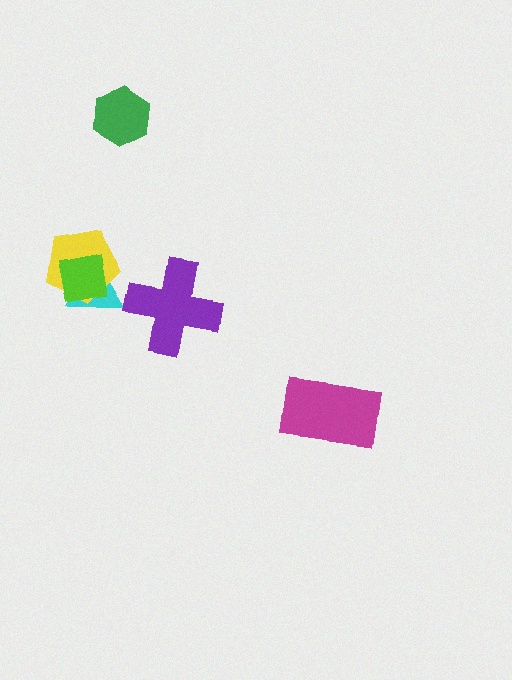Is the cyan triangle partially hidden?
Yes, it is partially covered by another shape.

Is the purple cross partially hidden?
No, no other shape covers it.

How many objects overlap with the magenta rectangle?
0 objects overlap with the magenta rectangle.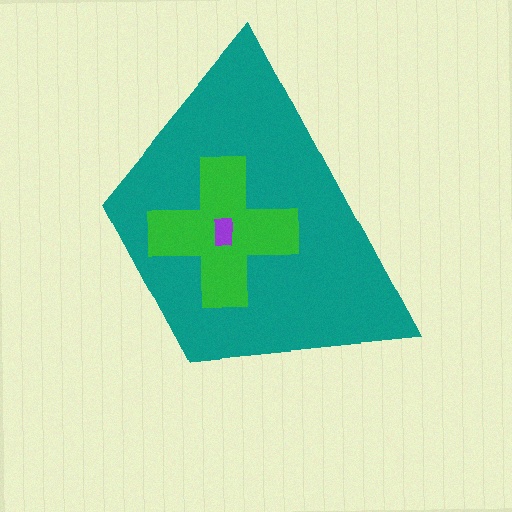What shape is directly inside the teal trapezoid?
The green cross.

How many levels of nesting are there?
3.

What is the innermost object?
The purple rectangle.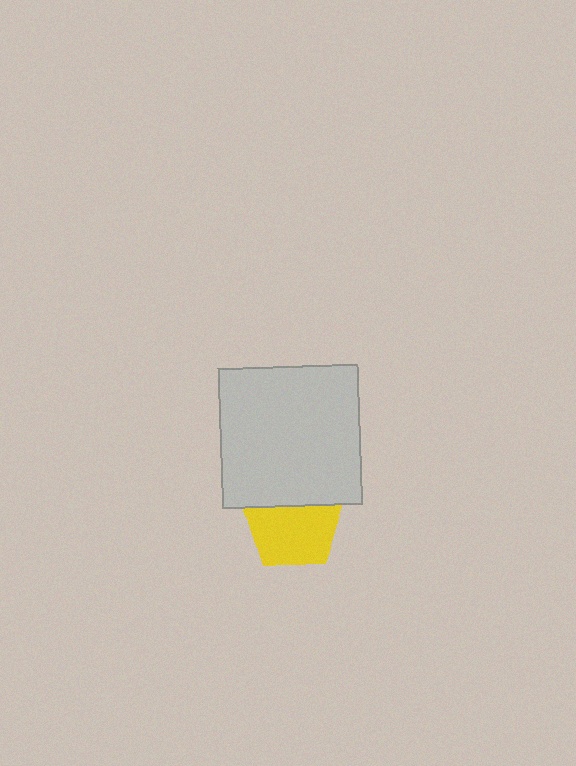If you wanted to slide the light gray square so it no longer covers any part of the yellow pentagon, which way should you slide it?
Slide it up — that is the most direct way to separate the two shapes.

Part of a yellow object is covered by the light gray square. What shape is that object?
It is a pentagon.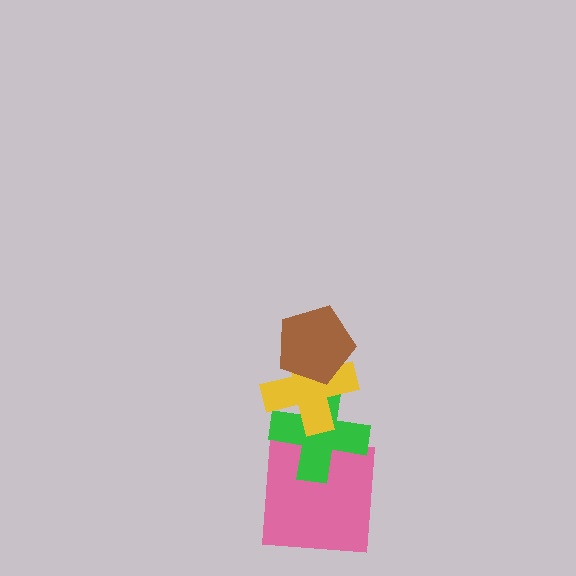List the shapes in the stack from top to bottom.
From top to bottom: the brown pentagon, the yellow cross, the green cross, the pink square.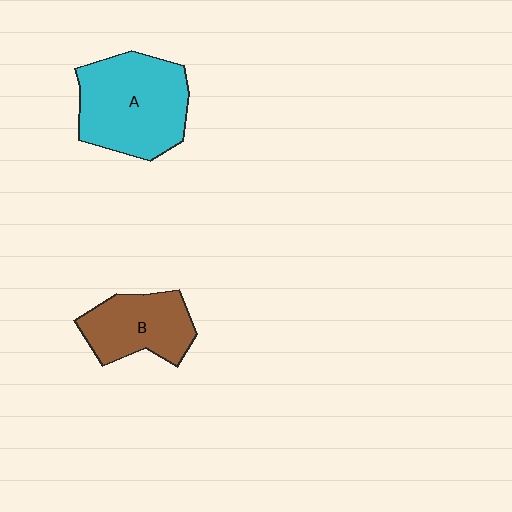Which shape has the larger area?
Shape A (cyan).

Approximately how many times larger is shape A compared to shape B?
Approximately 1.5 times.